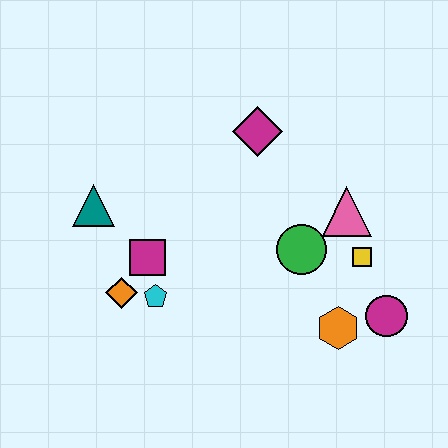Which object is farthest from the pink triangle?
The teal triangle is farthest from the pink triangle.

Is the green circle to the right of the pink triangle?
No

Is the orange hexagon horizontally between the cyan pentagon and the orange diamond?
No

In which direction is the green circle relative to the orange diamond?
The green circle is to the right of the orange diamond.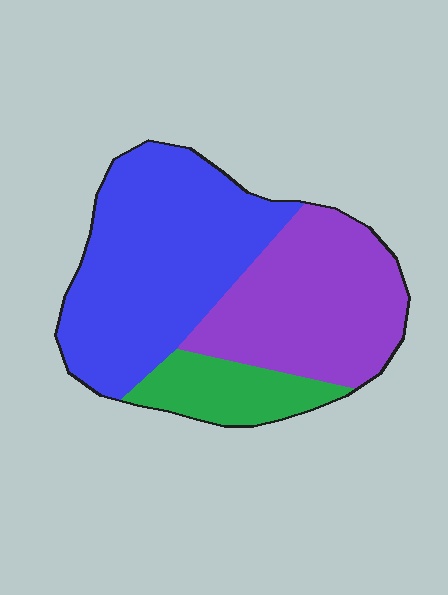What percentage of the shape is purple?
Purple takes up about three eighths (3/8) of the shape.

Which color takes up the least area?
Green, at roughly 15%.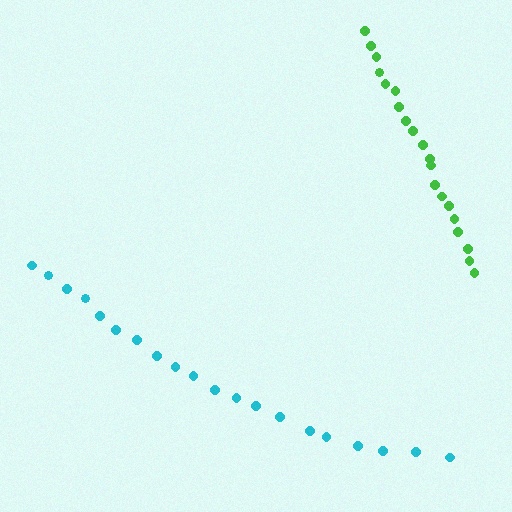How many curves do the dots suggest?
There are 2 distinct paths.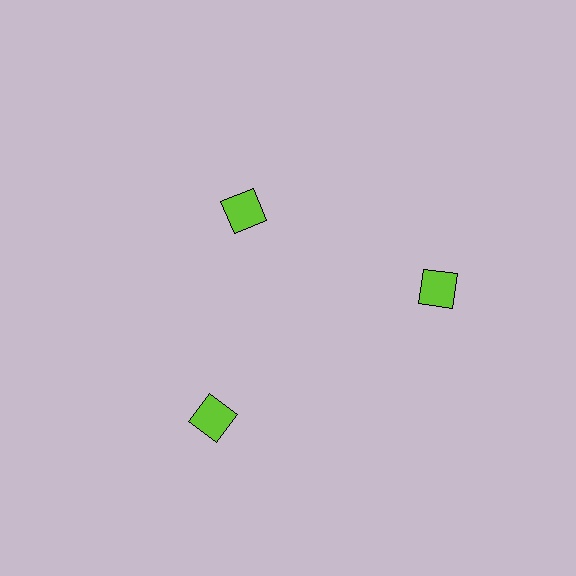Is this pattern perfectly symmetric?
No. The 3 lime diamonds are arranged in a ring, but one element near the 11 o'clock position is pulled inward toward the center, breaking the 3-fold rotational symmetry.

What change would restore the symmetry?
The symmetry would be restored by moving it outward, back onto the ring so that all 3 diamonds sit at equal angles and equal distance from the center.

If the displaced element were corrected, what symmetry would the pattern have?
It would have 3-fold rotational symmetry — the pattern would map onto itself every 120 degrees.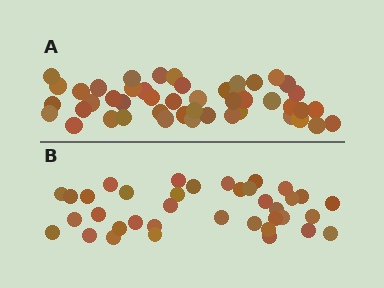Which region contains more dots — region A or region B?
Region A (the top region) has more dots.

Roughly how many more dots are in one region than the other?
Region A has roughly 10 or so more dots than region B.